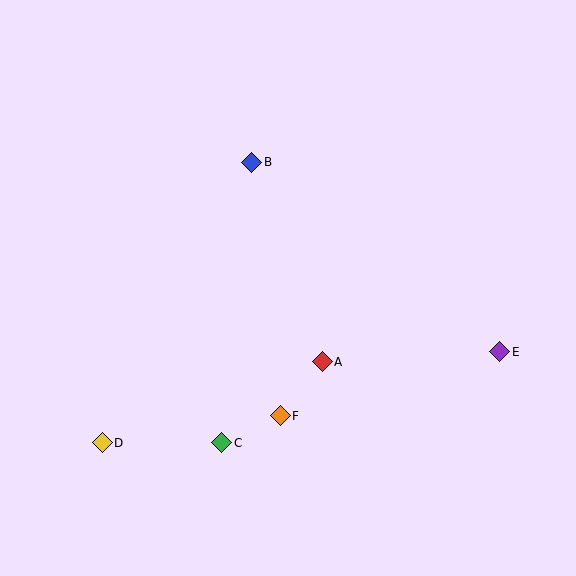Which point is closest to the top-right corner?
Point E is closest to the top-right corner.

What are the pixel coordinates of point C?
Point C is at (222, 443).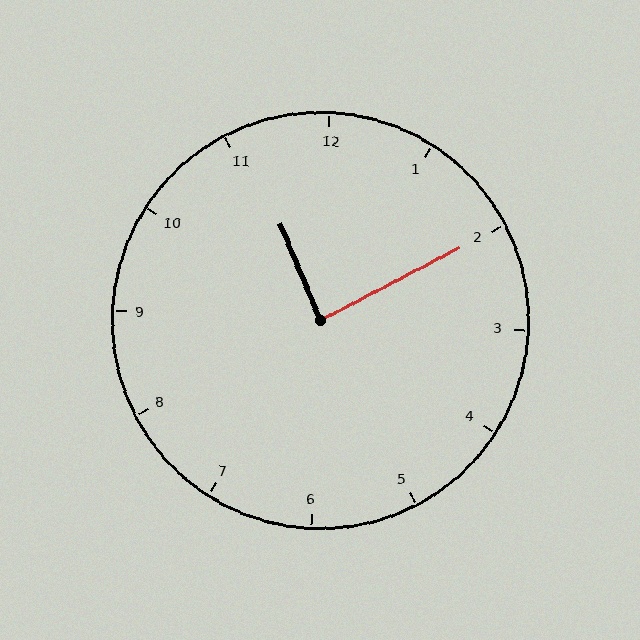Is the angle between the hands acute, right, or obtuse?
It is right.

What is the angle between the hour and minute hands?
Approximately 85 degrees.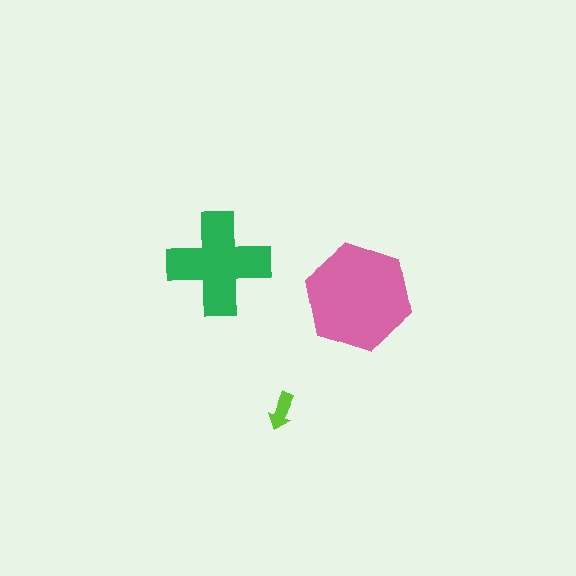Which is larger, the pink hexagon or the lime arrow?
The pink hexagon.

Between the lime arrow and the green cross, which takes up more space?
The green cross.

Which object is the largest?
The pink hexagon.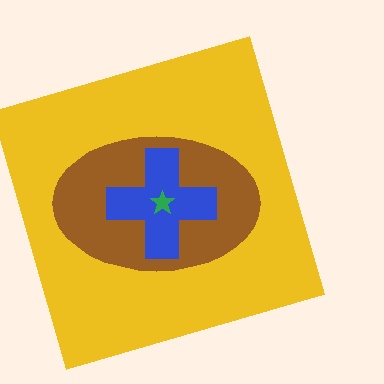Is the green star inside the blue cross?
Yes.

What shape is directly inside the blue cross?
The green star.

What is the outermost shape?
The yellow square.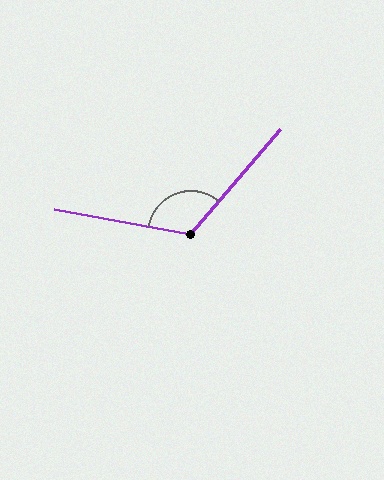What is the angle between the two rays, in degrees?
Approximately 120 degrees.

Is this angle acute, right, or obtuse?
It is obtuse.